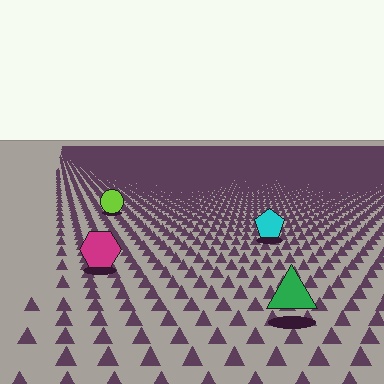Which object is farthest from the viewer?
The lime circle is farthest from the viewer. It appears smaller and the ground texture around it is denser.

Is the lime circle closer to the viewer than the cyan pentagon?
No. The cyan pentagon is closer — you can tell from the texture gradient: the ground texture is coarser near it.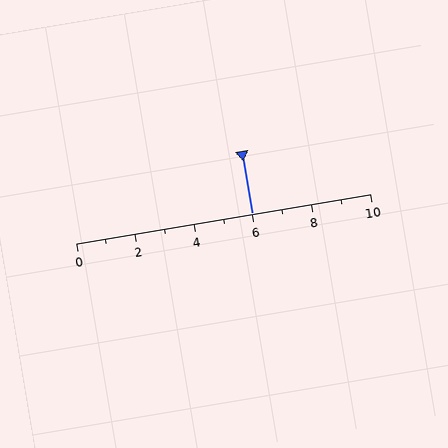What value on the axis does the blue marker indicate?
The marker indicates approximately 6.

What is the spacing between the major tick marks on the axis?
The major ticks are spaced 2 apart.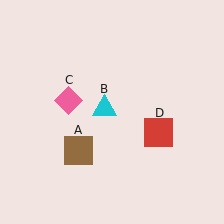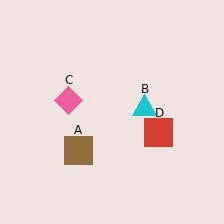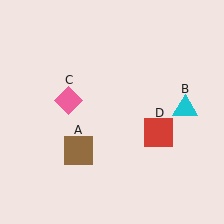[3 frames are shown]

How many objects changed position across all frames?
1 object changed position: cyan triangle (object B).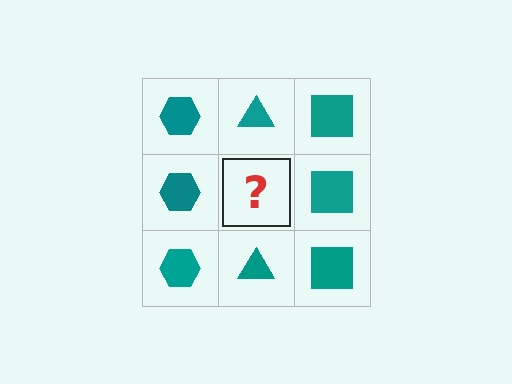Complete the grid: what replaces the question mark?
The question mark should be replaced with a teal triangle.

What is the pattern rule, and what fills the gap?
The rule is that each column has a consistent shape. The gap should be filled with a teal triangle.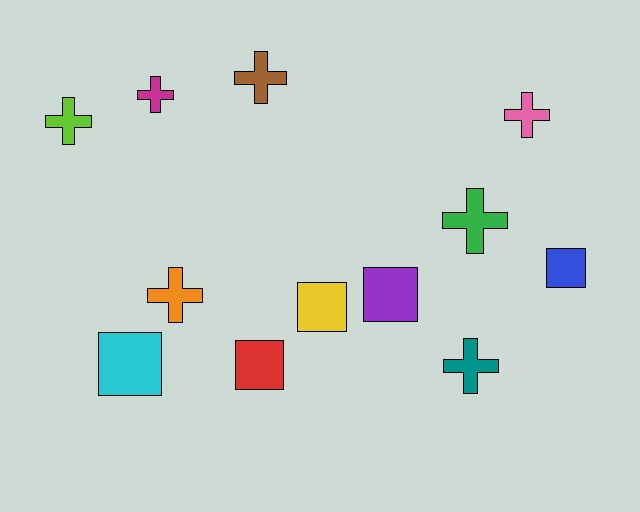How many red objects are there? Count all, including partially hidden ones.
There is 1 red object.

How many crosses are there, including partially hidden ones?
There are 7 crosses.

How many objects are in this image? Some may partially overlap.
There are 12 objects.